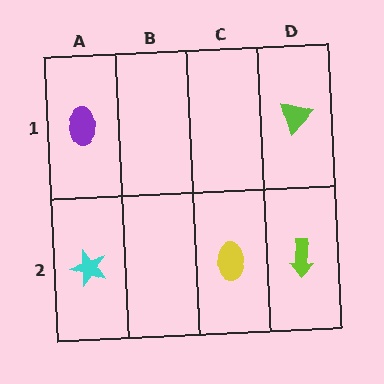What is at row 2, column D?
A lime arrow.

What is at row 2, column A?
A cyan star.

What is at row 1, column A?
A purple ellipse.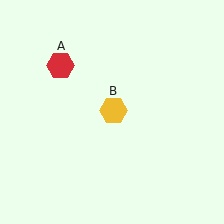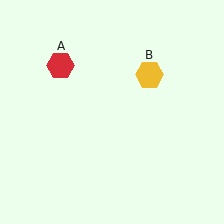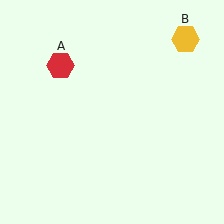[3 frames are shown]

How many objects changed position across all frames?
1 object changed position: yellow hexagon (object B).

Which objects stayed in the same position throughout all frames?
Red hexagon (object A) remained stationary.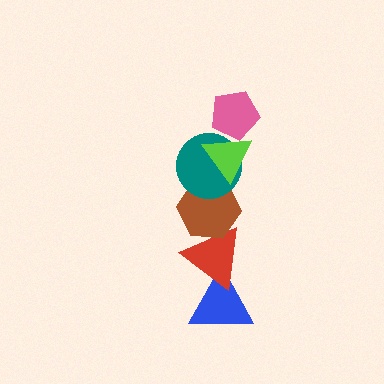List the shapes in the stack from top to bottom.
From top to bottom: the pink pentagon, the lime triangle, the teal circle, the brown hexagon, the red triangle, the blue triangle.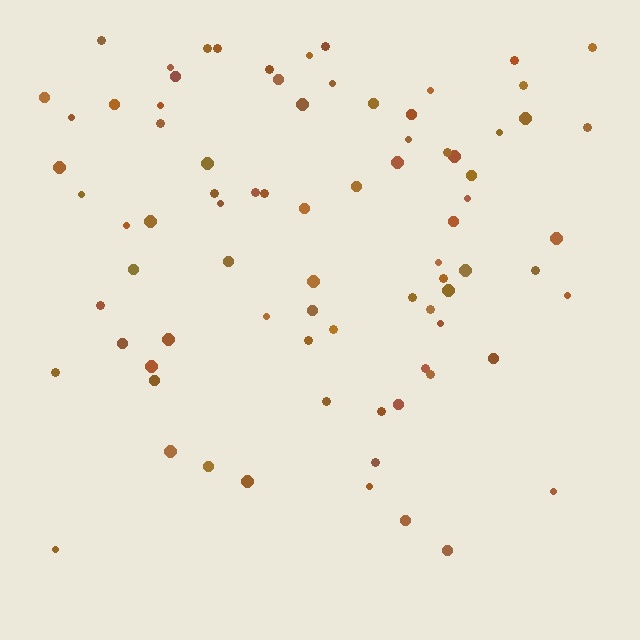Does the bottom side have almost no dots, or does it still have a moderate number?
Still a moderate number, just noticeably fewer than the top.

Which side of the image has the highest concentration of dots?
The top.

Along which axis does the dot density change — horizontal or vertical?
Vertical.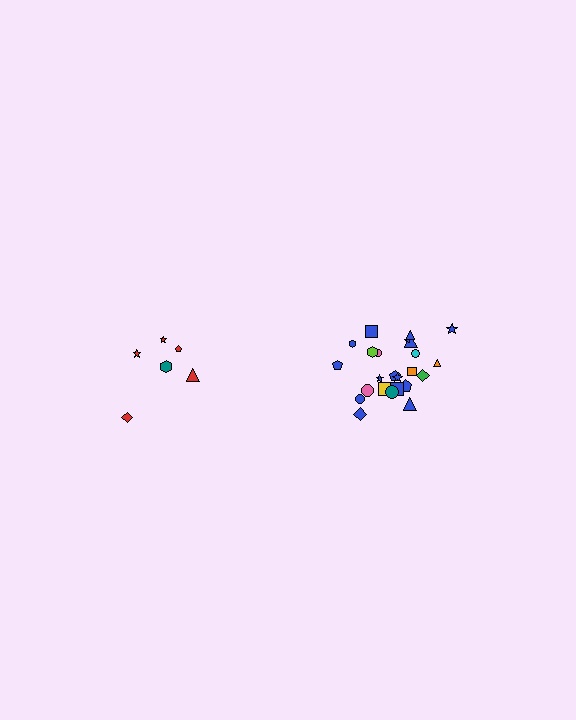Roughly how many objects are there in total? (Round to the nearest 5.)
Roughly 30 objects in total.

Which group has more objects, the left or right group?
The right group.